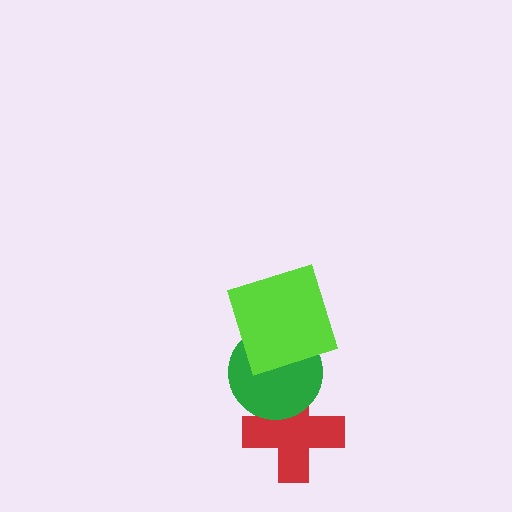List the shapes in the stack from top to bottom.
From top to bottom: the lime square, the green circle, the red cross.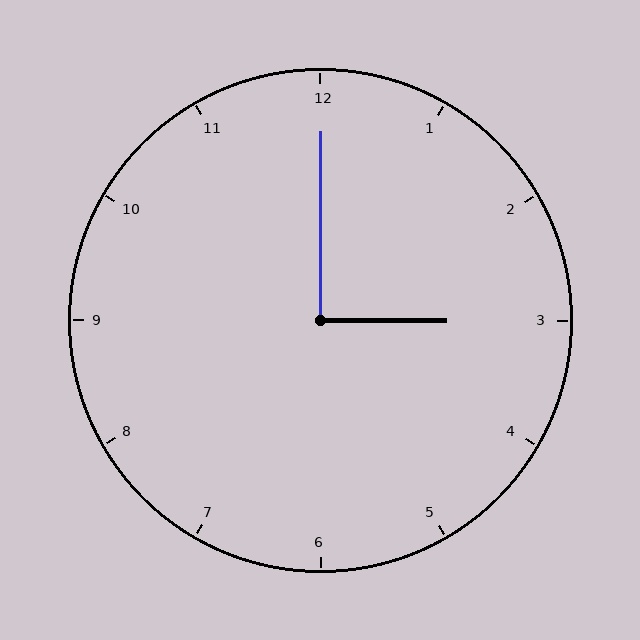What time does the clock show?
3:00.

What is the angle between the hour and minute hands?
Approximately 90 degrees.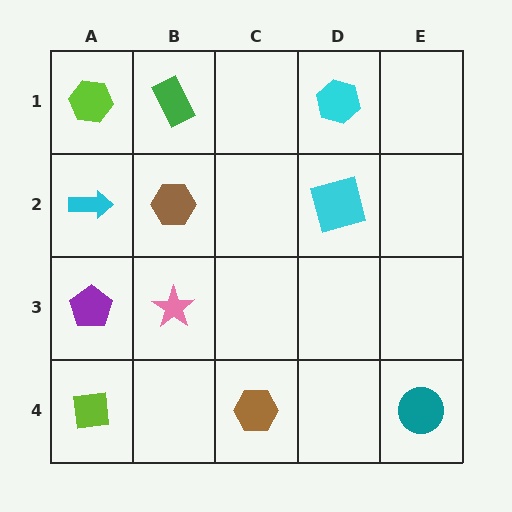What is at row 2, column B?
A brown hexagon.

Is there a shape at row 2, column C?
No, that cell is empty.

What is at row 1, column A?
A lime hexagon.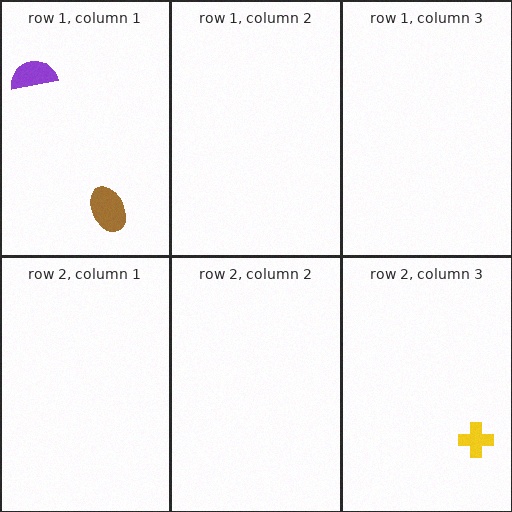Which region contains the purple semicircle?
The row 1, column 1 region.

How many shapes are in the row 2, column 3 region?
1.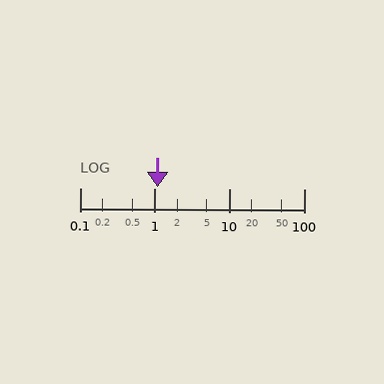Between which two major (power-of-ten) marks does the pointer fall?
The pointer is between 1 and 10.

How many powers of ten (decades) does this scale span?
The scale spans 3 decades, from 0.1 to 100.